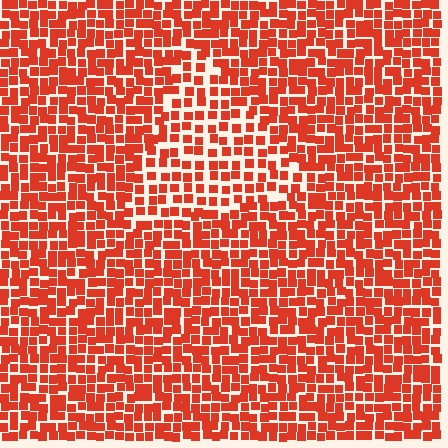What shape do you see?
I see a triangle.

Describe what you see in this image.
The image contains small red elements arranged at two different densities. A triangle-shaped region is visible where the elements are less densely packed than the surrounding area.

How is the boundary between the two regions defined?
The boundary is defined by a change in element density (approximately 1.6x ratio). All elements are the same color, size, and shape.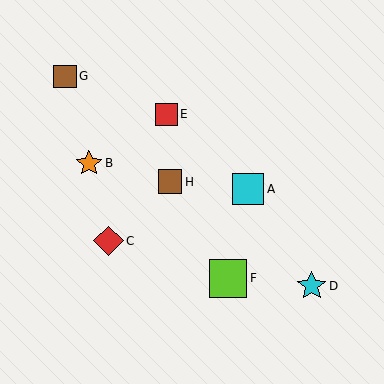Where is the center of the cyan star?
The center of the cyan star is at (312, 286).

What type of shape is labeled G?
Shape G is a brown square.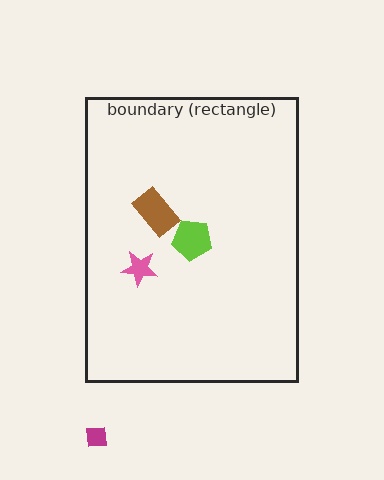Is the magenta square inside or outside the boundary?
Outside.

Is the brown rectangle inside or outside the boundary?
Inside.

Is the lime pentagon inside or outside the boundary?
Inside.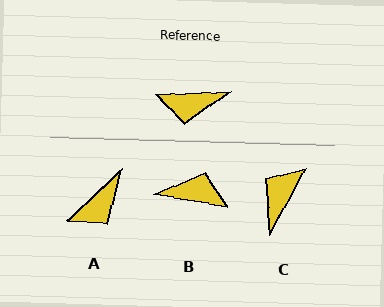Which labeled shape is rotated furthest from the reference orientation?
B, about 168 degrees away.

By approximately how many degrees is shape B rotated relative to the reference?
Approximately 168 degrees counter-clockwise.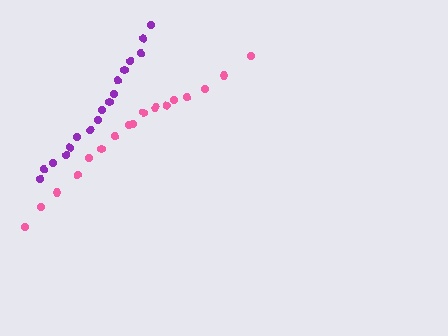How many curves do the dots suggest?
There are 2 distinct paths.